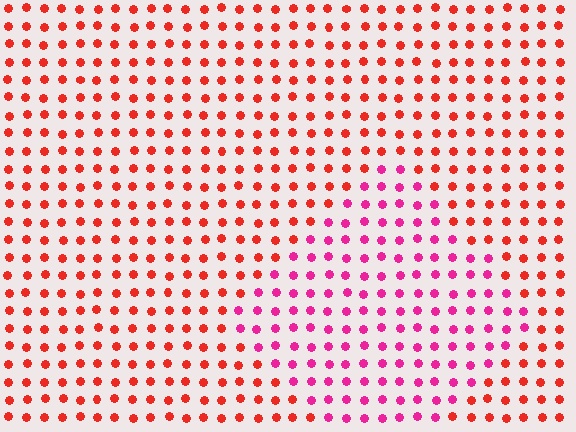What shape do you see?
I see a diamond.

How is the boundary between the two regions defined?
The boundary is defined purely by a slight shift in hue (about 38 degrees). Spacing, size, and orientation are identical on both sides.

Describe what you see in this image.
The image is filled with small red elements in a uniform arrangement. A diamond-shaped region is visible where the elements are tinted to a slightly different hue, forming a subtle color boundary.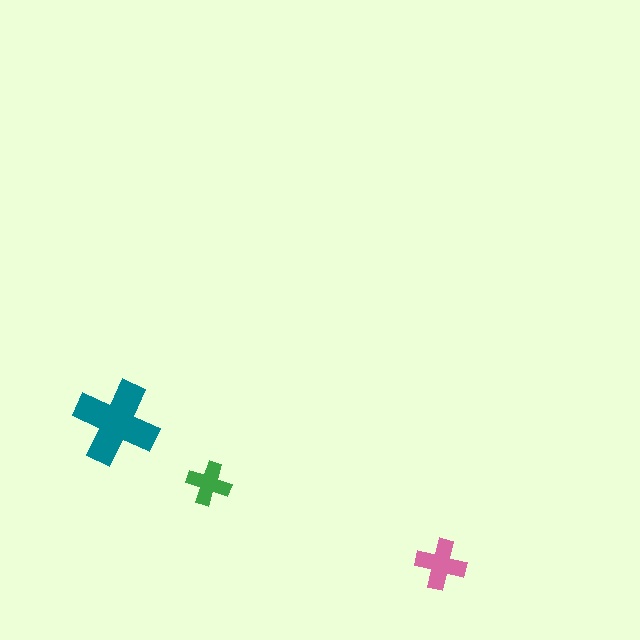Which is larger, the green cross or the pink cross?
The pink one.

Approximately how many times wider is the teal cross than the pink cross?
About 1.5 times wider.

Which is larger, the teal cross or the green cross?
The teal one.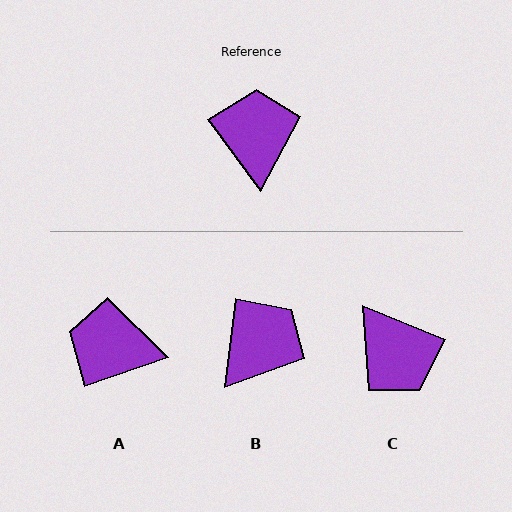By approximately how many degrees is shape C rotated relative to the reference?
Approximately 148 degrees clockwise.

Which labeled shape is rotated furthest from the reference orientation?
C, about 148 degrees away.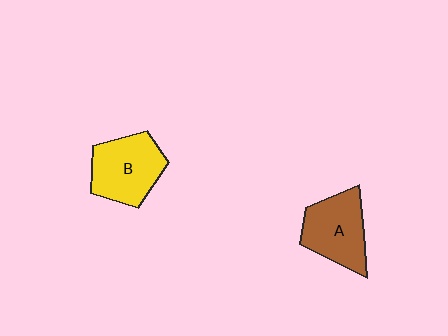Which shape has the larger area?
Shape B (yellow).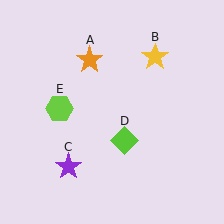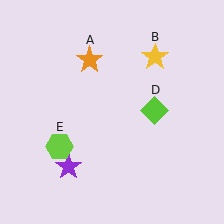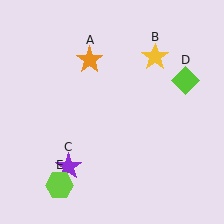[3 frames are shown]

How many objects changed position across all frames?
2 objects changed position: lime diamond (object D), lime hexagon (object E).